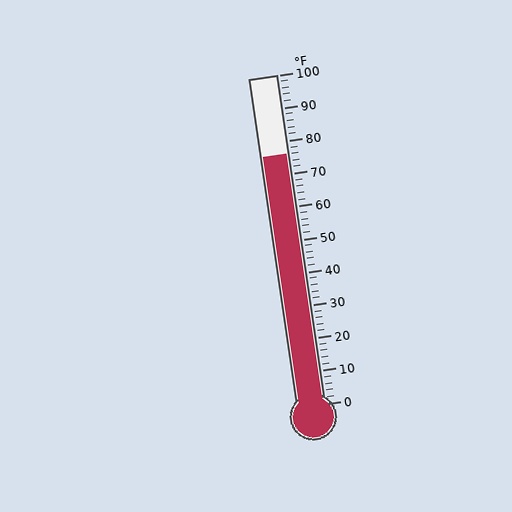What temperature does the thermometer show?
The thermometer shows approximately 76°F.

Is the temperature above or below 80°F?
The temperature is below 80°F.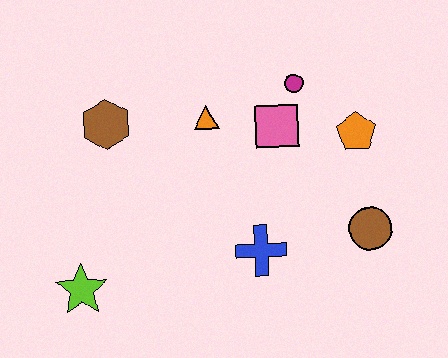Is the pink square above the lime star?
Yes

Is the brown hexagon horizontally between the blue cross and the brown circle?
No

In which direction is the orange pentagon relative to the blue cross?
The orange pentagon is above the blue cross.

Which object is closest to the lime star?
The brown hexagon is closest to the lime star.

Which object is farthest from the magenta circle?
The lime star is farthest from the magenta circle.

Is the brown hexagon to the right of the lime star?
Yes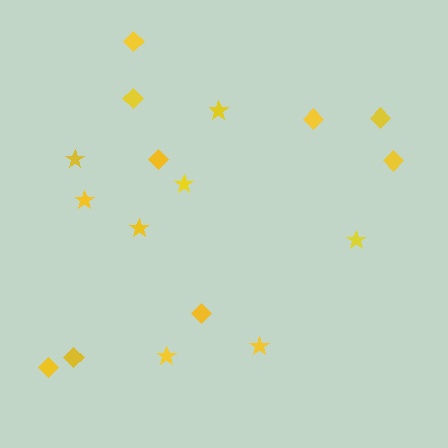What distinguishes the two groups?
There are 2 groups: one group of stars (8) and one group of diamonds (9).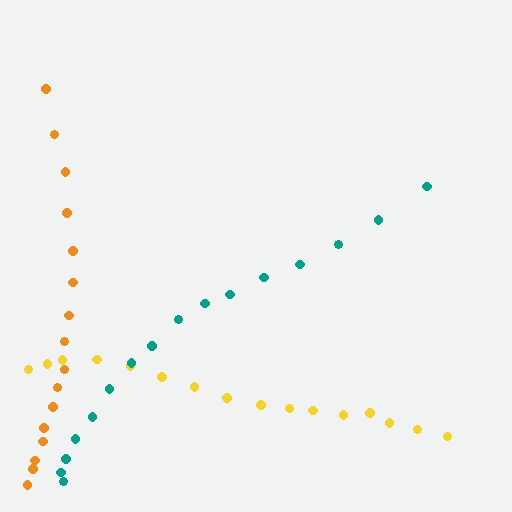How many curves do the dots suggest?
There are 3 distinct paths.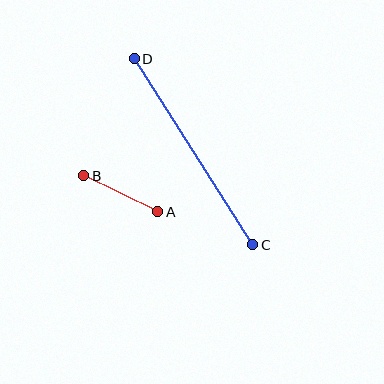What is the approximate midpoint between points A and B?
The midpoint is at approximately (121, 194) pixels.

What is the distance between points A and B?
The distance is approximately 82 pixels.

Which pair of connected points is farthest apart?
Points C and D are farthest apart.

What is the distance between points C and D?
The distance is approximately 220 pixels.